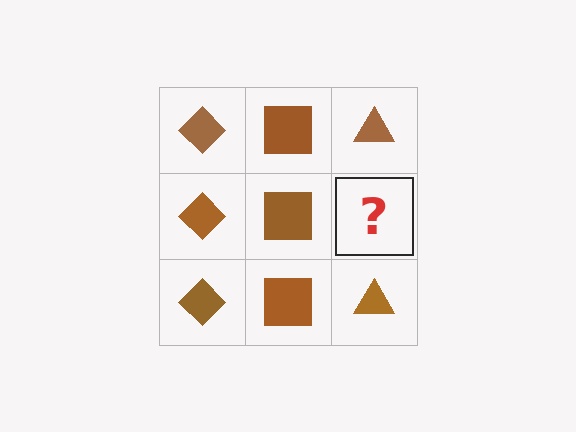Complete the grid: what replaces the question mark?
The question mark should be replaced with a brown triangle.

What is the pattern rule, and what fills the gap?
The rule is that each column has a consistent shape. The gap should be filled with a brown triangle.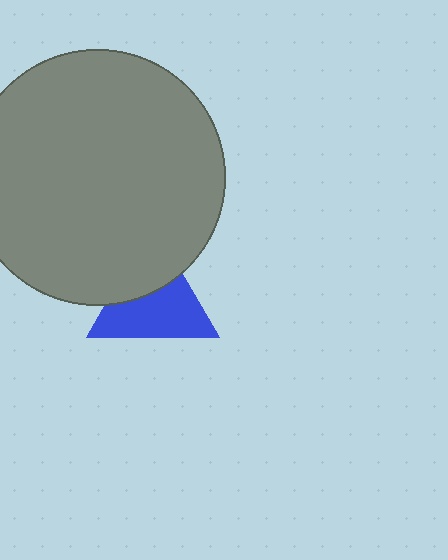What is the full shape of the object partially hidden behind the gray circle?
The partially hidden object is a blue triangle.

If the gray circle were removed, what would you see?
You would see the complete blue triangle.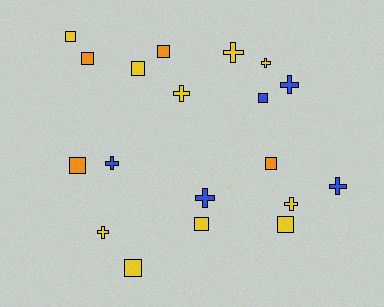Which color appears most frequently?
Yellow, with 10 objects.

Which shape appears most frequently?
Square, with 10 objects.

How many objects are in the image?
There are 19 objects.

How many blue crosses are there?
There are 4 blue crosses.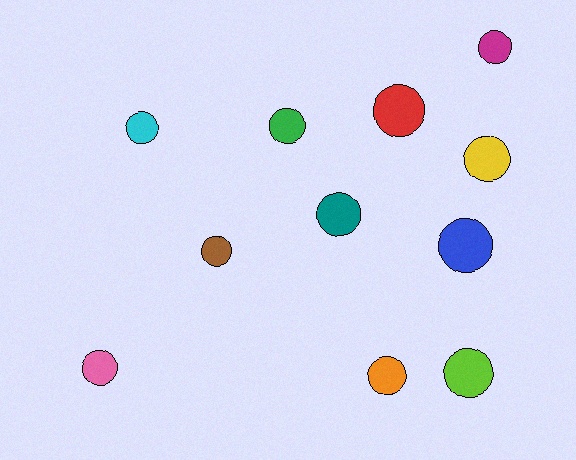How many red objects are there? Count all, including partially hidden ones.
There is 1 red object.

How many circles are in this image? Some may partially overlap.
There are 11 circles.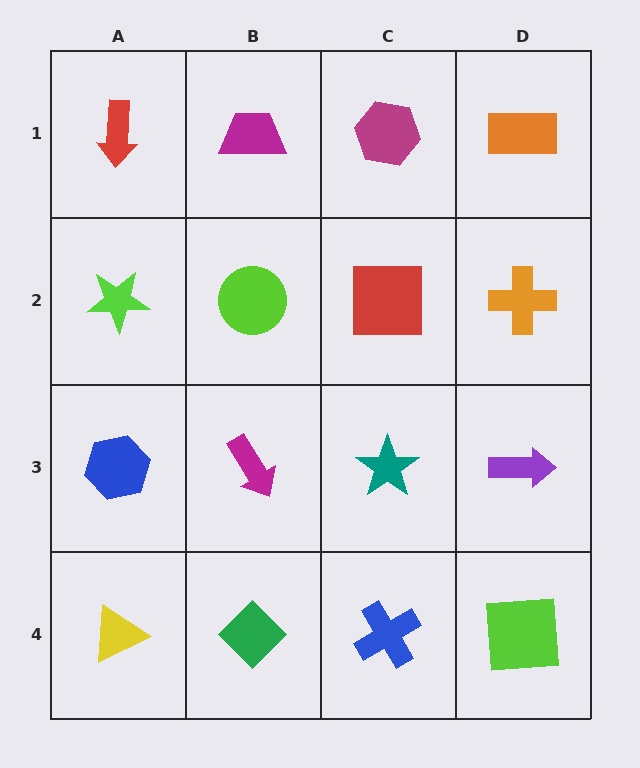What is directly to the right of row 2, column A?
A lime circle.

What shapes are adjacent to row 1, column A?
A lime star (row 2, column A), a magenta trapezoid (row 1, column B).